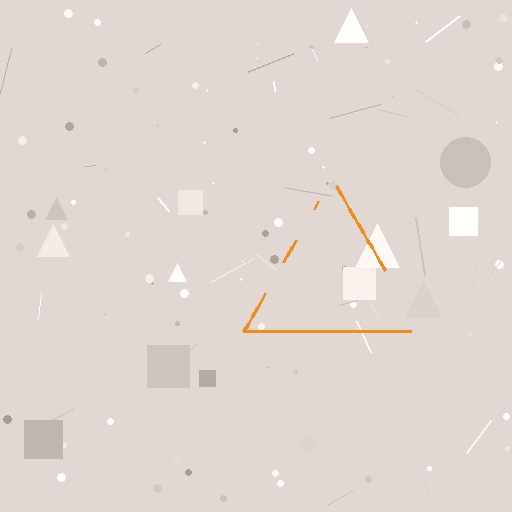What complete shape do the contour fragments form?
The contour fragments form a triangle.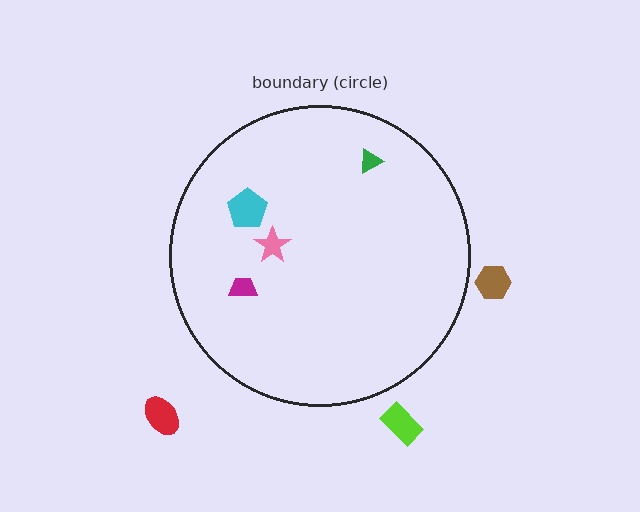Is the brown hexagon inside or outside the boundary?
Outside.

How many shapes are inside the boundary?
4 inside, 3 outside.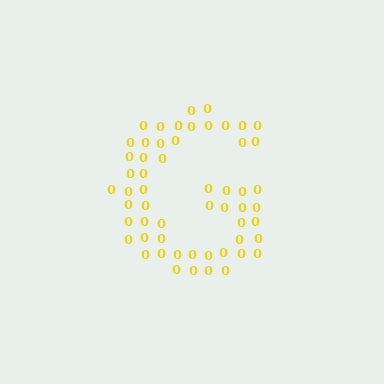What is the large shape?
The large shape is the letter G.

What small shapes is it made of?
It is made of small digit 0's.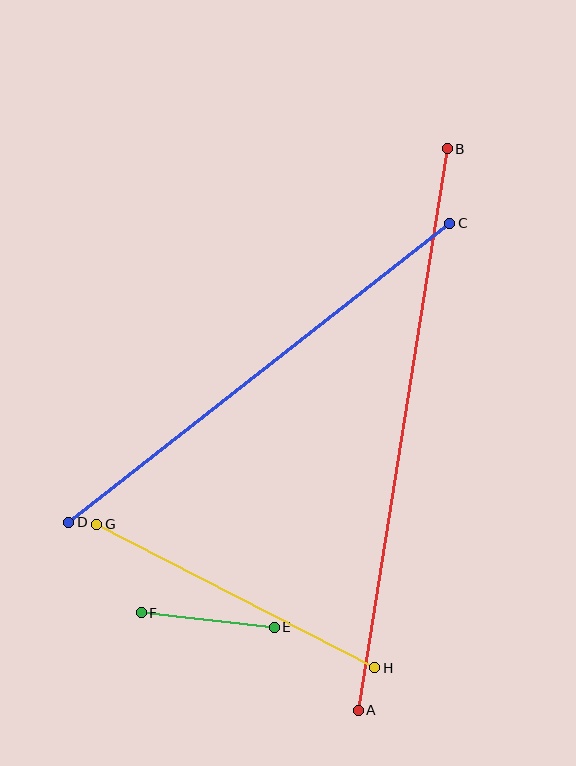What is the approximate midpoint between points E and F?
The midpoint is at approximately (208, 620) pixels.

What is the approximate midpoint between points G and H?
The midpoint is at approximately (236, 596) pixels.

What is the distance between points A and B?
The distance is approximately 568 pixels.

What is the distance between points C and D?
The distance is approximately 485 pixels.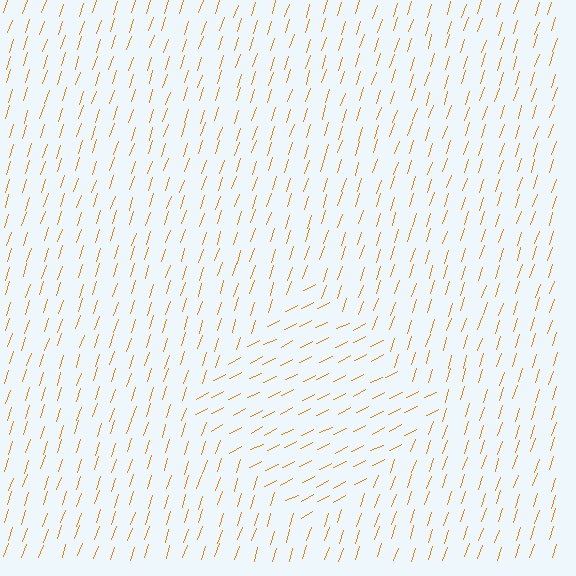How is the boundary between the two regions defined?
The boundary is defined purely by a change in line orientation (approximately 45 degrees difference). All lines are the same color and thickness.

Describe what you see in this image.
The image is filled with small orange line segments. A diamond region in the image has lines oriented differently from the surrounding lines, creating a visible texture boundary.